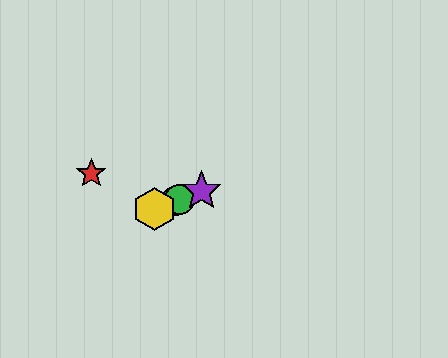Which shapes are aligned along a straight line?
The blue circle, the green circle, the yellow hexagon, the purple star are aligned along a straight line.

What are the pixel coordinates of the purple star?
The purple star is at (202, 191).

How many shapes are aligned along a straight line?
4 shapes (the blue circle, the green circle, the yellow hexagon, the purple star) are aligned along a straight line.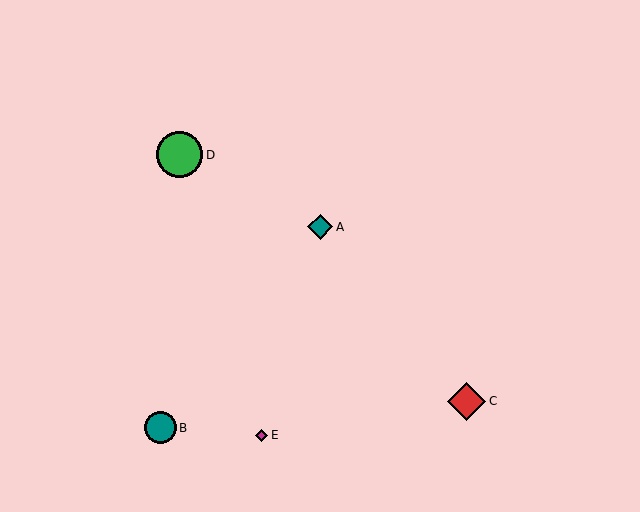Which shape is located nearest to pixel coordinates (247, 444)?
The magenta diamond (labeled E) at (261, 435) is nearest to that location.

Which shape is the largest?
The green circle (labeled D) is the largest.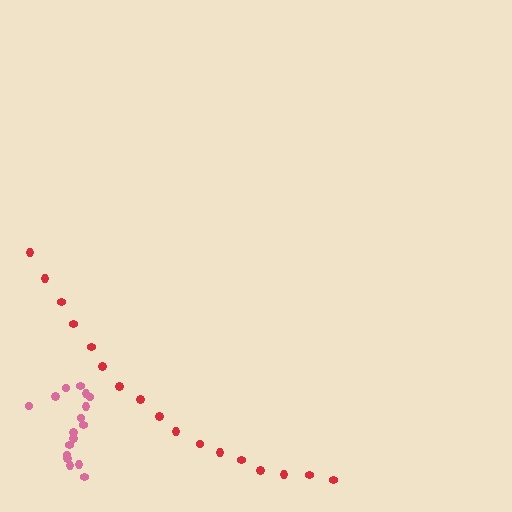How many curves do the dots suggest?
There are 2 distinct paths.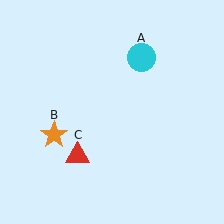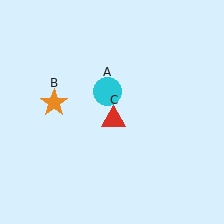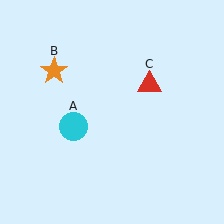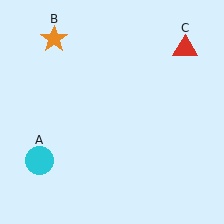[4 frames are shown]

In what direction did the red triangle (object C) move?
The red triangle (object C) moved up and to the right.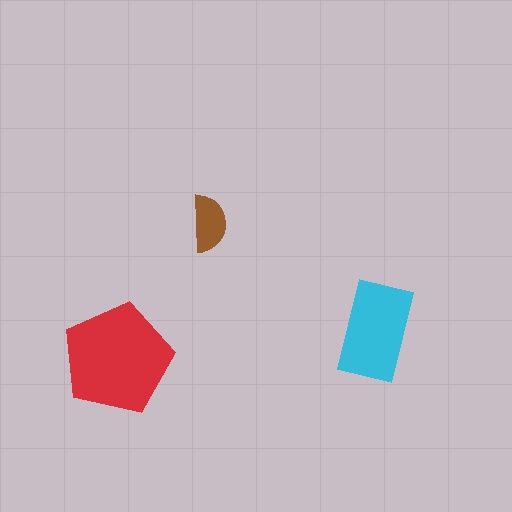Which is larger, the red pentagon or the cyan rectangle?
The red pentagon.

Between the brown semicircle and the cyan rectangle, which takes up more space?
The cyan rectangle.